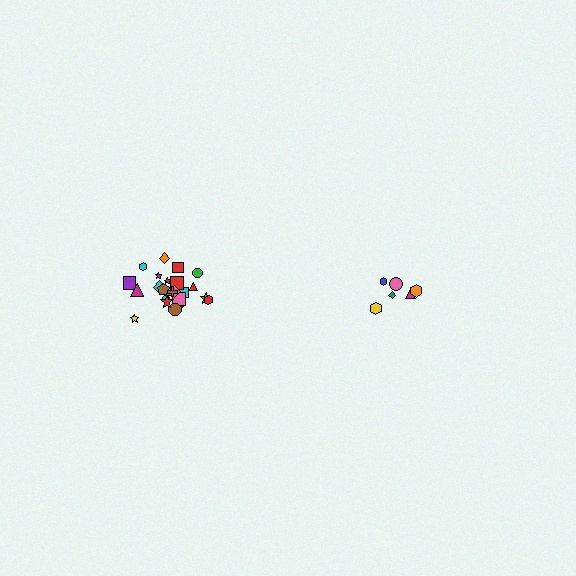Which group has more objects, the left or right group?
The left group.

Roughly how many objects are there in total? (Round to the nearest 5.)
Roughly 30 objects in total.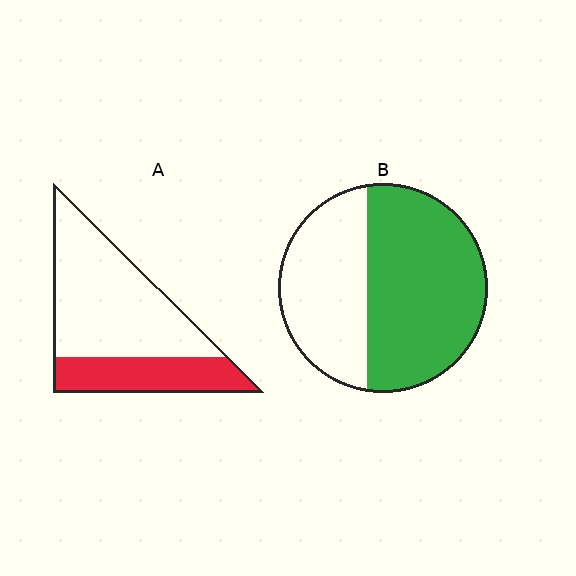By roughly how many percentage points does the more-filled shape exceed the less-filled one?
By roughly 30 percentage points (B over A).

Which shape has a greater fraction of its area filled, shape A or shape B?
Shape B.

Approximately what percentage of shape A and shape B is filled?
A is approximately 30% and B is approximately 60%.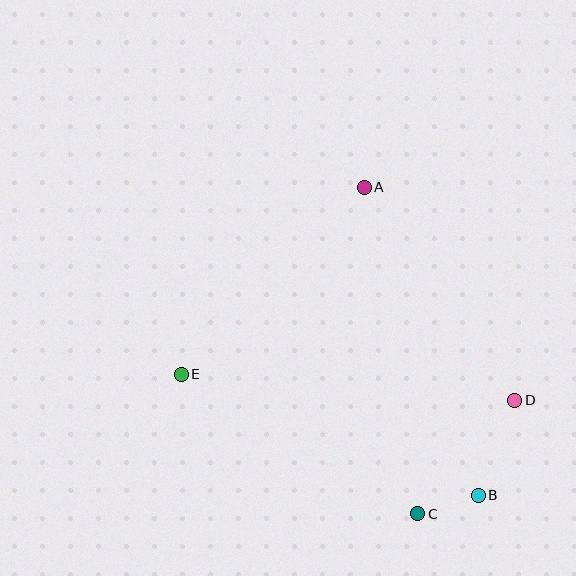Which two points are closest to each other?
Points B and C are closest to each other.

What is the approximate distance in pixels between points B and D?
The distance between B and D is approximately 102 pixels.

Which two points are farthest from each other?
Points D and E are farthest from each other.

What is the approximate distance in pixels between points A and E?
The distance between A and E is approximately 262 pixels.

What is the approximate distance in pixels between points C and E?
The distance between C and E is approximately 274 pixels.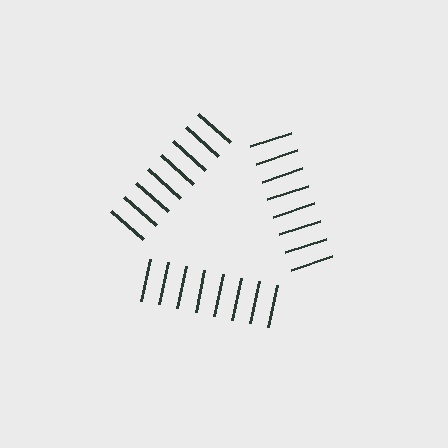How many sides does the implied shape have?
3 sides — the line-ends trace a triangle.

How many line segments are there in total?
24 — 8 along each of the 3 edges.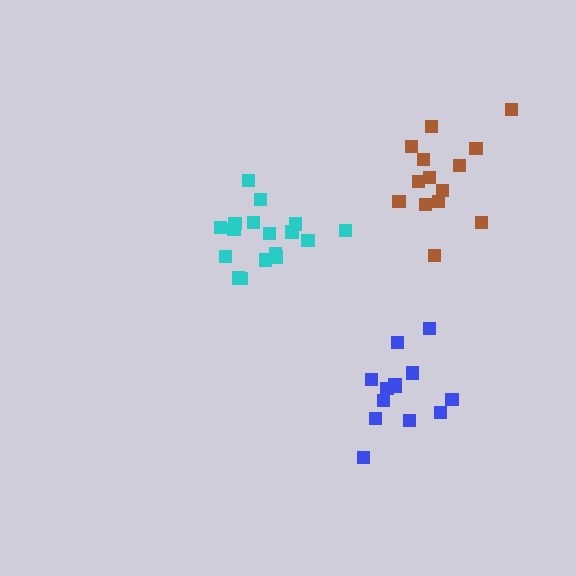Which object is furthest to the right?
The brown cluster is rightmost.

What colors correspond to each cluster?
The clusters are colored: cyan, blue, brown.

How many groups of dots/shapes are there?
There are 3 groups.